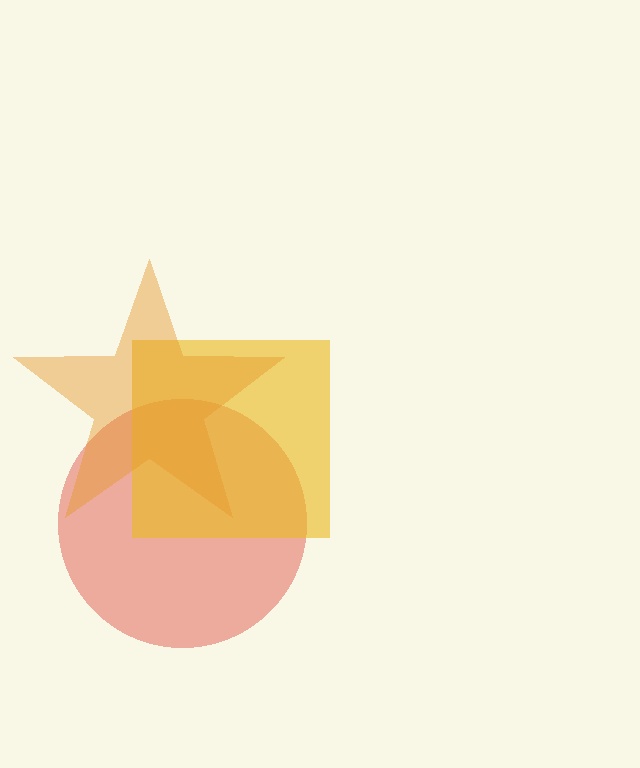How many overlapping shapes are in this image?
There are 3 overlapping shapes in the image.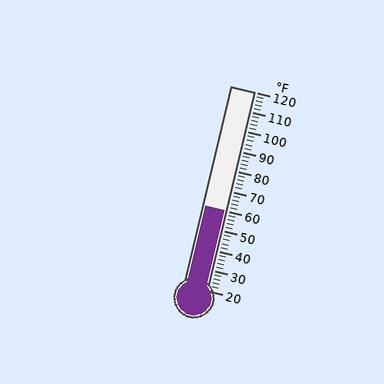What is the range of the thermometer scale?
The thermometer scale ranges from 20°F to 120°F.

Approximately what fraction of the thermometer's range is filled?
The thermometer is filled to approximately 40% of its range.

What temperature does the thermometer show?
The thermometer shows approximately 60°F.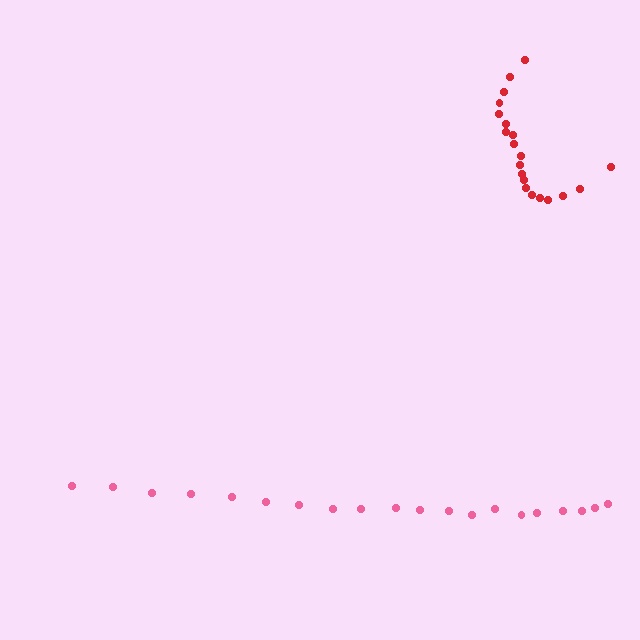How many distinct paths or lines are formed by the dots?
There are 2 distinct paths.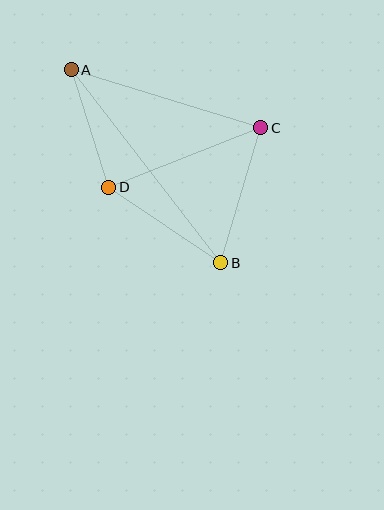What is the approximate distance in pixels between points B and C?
The distance between B and C is approximately 141 pixels.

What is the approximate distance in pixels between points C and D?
The distance between C and D is approximately 163 pixels.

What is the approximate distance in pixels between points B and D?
The distance between B and D is approximately 135 pixels.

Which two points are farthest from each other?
Points A and B are farthest from each other.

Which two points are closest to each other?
Points A and D are closest to each other.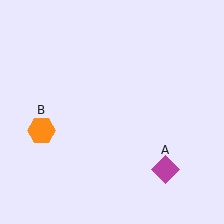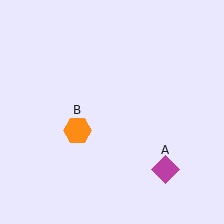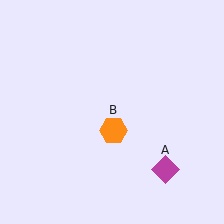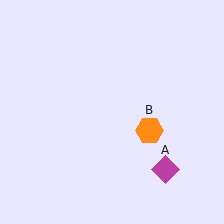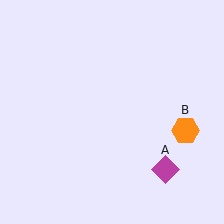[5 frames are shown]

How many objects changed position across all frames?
1 object changed position: orange hexagon (object B).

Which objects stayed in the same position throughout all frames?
Magenta diamond (object A) remained stationary.